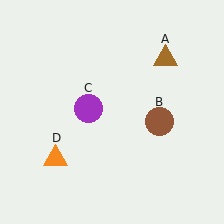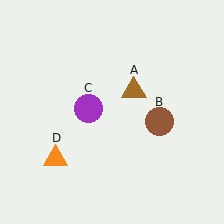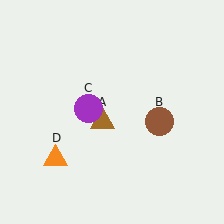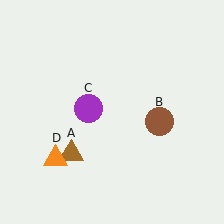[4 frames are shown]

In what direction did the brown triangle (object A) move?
The brown triangle (object A) moved down and to the left.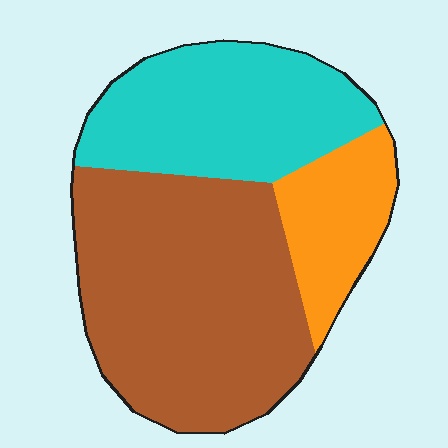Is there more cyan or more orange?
Cyan.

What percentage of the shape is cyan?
Cyan covers roughly 30% of the shape.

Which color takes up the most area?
Brown, at roughly 50%.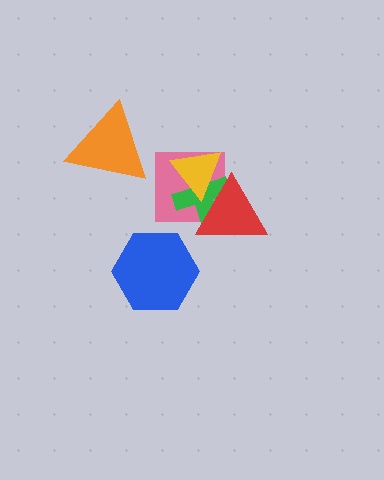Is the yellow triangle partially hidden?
Yes, it is partially covered by another shape.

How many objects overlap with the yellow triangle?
3 objects overlap with the yellow triangle.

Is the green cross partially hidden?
Yes, it is partially covered by another shape.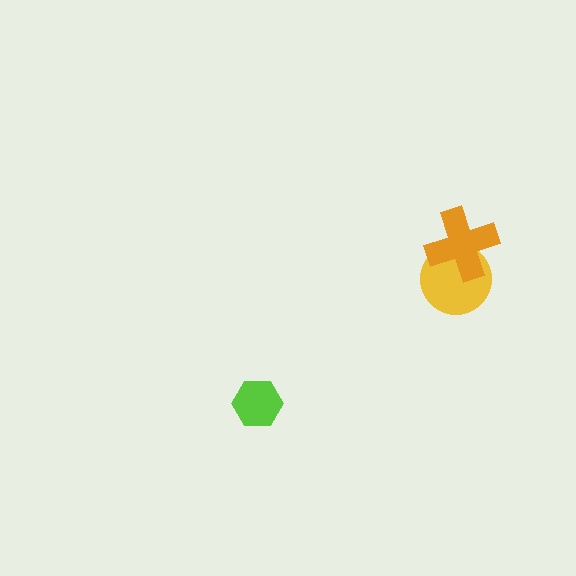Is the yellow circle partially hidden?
Yes, it is partially covered by another shape.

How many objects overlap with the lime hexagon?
0 objects overlap with the lime hexagon.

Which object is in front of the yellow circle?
The orange cross is in front of the yellow circle.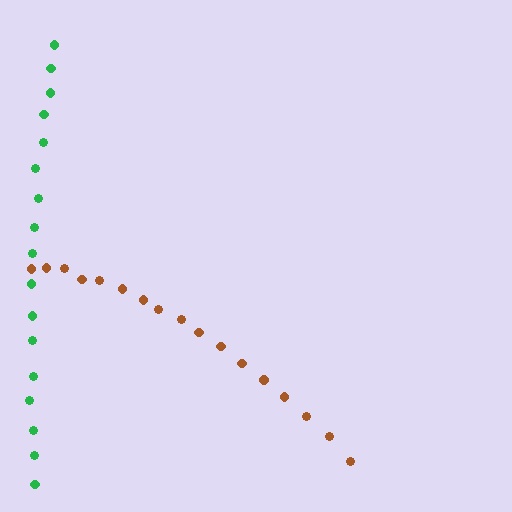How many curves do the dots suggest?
There are 2 distinct paths.